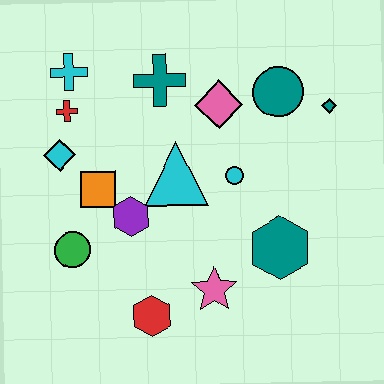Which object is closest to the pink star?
The red hexagon is closest to the pink star.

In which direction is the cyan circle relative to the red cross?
The cyan circle is to the right of the red cross.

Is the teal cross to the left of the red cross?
No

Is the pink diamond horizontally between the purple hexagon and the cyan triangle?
No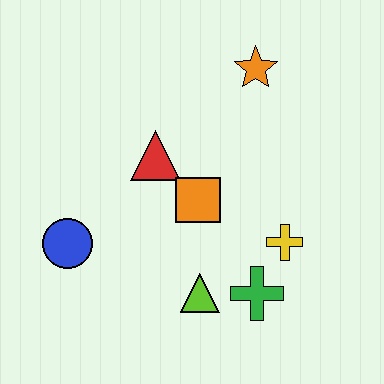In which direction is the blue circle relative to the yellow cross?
The blue circle is to the left of the yellow cross.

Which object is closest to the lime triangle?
The green cross is closest to the lime triangle.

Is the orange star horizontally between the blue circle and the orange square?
No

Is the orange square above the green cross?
Yes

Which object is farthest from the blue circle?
The orange star is farthest from the blue circle.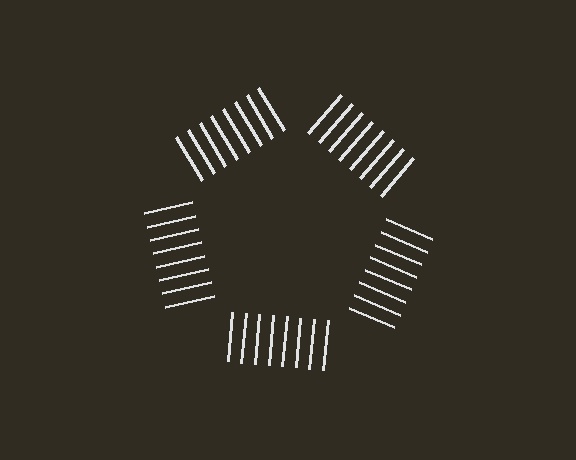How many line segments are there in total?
40 — 8 along each of the 5 edges.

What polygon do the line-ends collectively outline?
An illusory pentagon — the line segments terminate on its edges but no continuous stroke is drawn.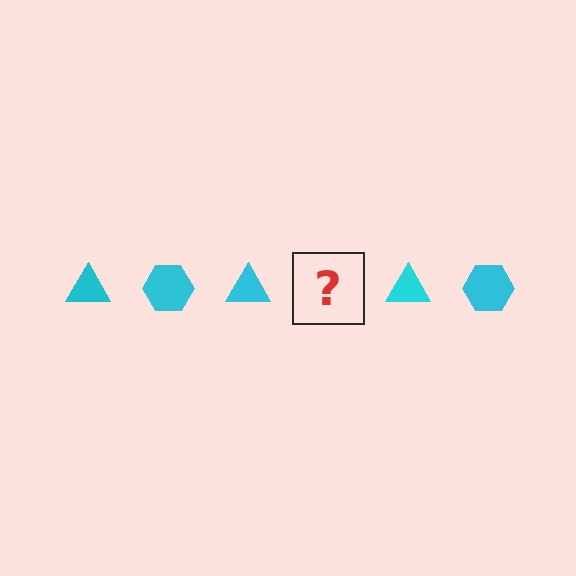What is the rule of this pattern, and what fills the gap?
The rule is that the pattern cycles through triangle, hexagon shapes in cyan. The gap should be filled with a cyan hexagon.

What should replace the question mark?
The question mark should be replaced with a cyan hexagon.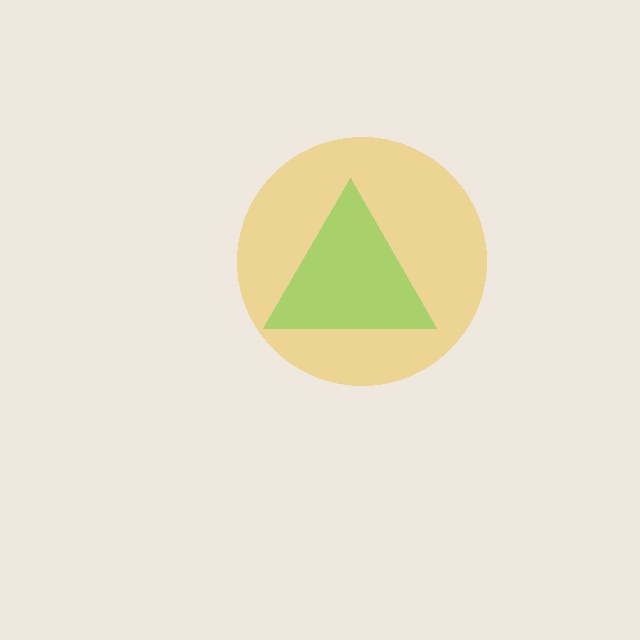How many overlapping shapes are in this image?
There are 2 overlapping shapes in the image.